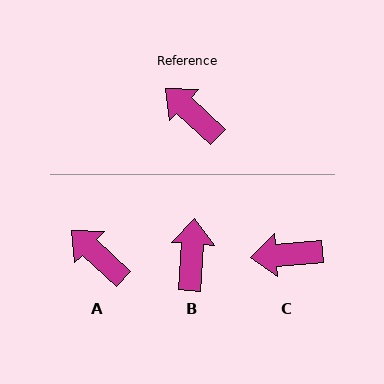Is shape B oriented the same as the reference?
No, it is off by about 51 degrees.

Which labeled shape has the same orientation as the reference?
A.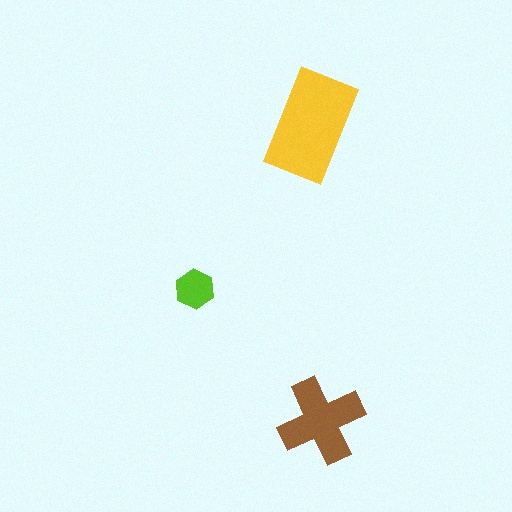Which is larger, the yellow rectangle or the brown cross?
The yellow rectangle.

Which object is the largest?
The yellow rectangle.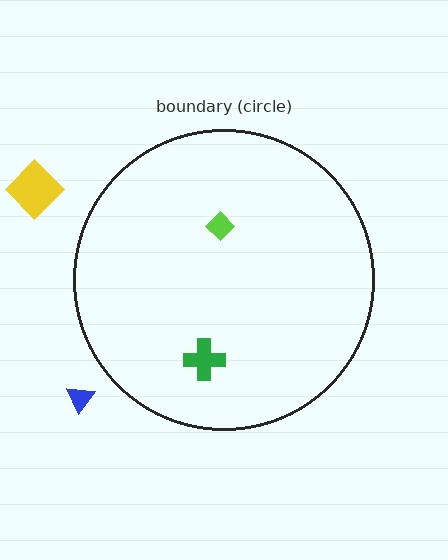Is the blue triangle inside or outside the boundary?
Outside.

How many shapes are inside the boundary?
2 inside, 2 outside.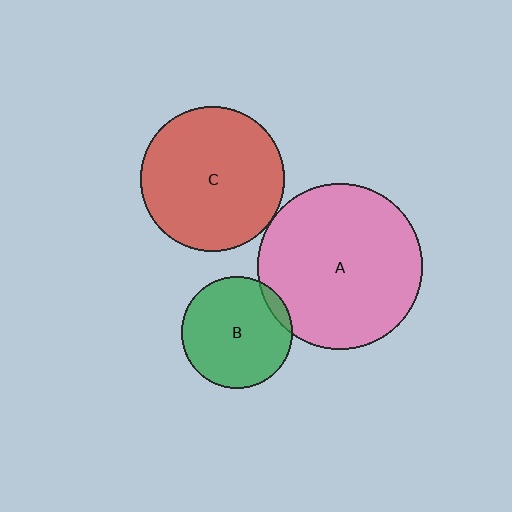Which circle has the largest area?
Circle A (pink).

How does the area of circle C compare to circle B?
Approximately 1.7 times.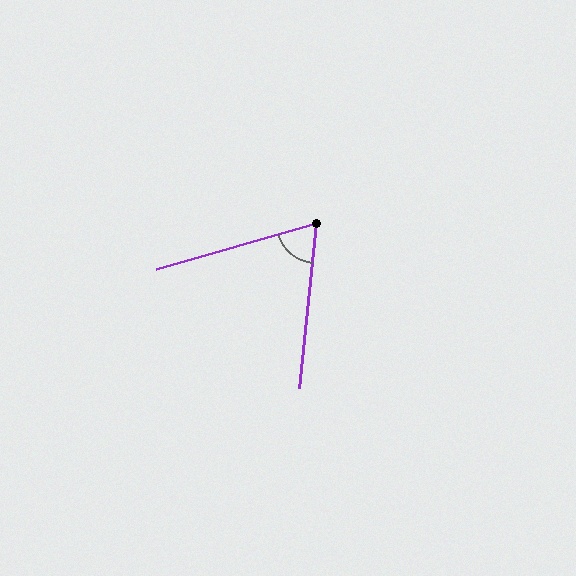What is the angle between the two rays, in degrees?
Approximately 68 degrees.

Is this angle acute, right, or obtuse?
It is acute.